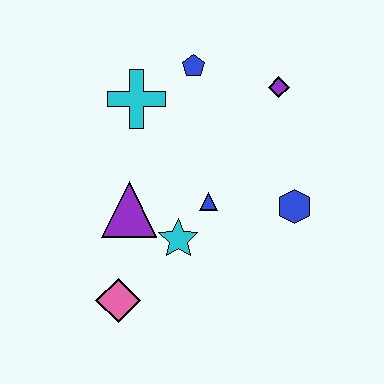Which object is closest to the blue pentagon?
The cyan cross is closest to the blue pentagon.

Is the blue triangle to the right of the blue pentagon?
Yes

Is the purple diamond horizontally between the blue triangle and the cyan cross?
No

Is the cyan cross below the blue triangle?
No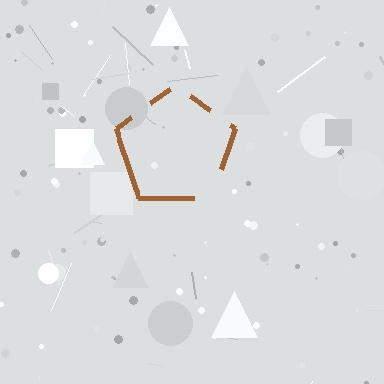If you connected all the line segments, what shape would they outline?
They would outline a pentagon.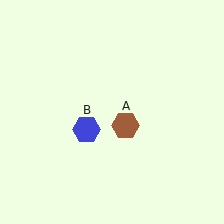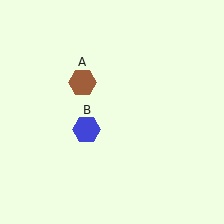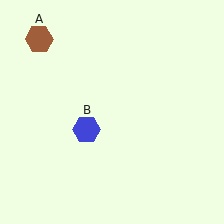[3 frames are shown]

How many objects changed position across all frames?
1 object changed position: brown hexagon (object A).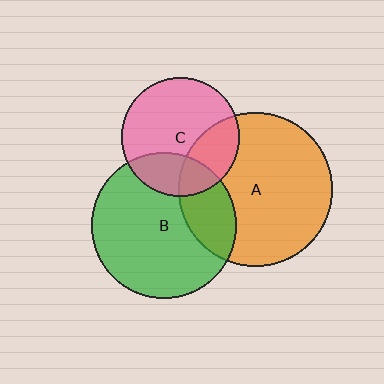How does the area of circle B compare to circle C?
Approximately 1.5 times.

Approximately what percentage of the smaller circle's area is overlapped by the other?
Approximately 25%.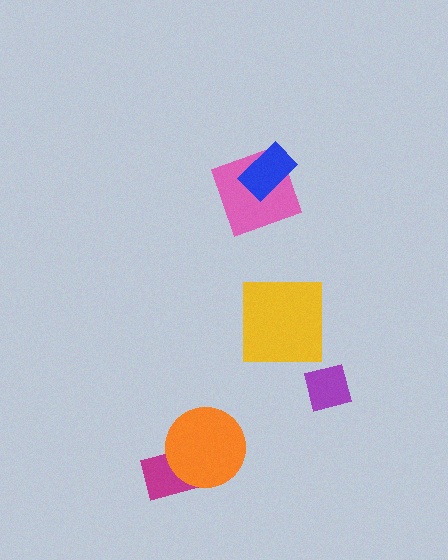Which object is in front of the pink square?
The blue rectangle is in front of the pink square.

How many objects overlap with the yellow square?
0 objects overlap with the yellow square.